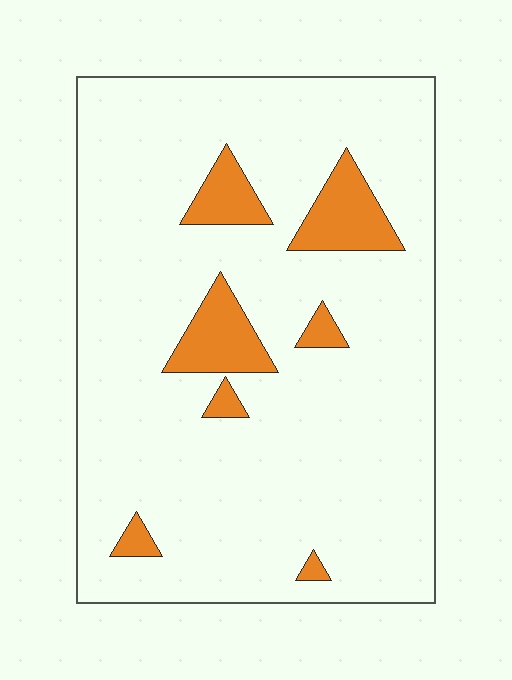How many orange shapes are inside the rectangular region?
7.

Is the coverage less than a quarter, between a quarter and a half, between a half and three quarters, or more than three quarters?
Less than a quarter.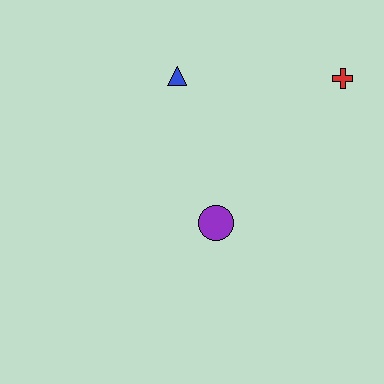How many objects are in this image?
There are 3 objects.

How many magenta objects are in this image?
There are no magenta objects.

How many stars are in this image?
There are no stars.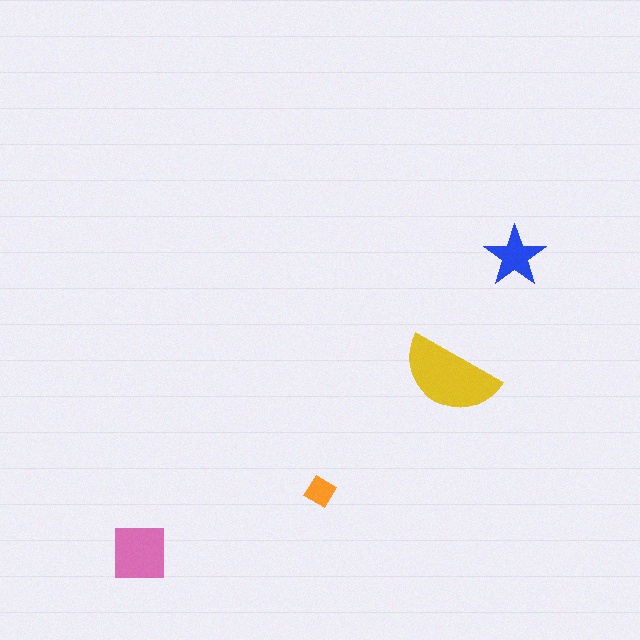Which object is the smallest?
The orange diamond.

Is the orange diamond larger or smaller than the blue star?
Smaller.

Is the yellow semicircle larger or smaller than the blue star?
Larger.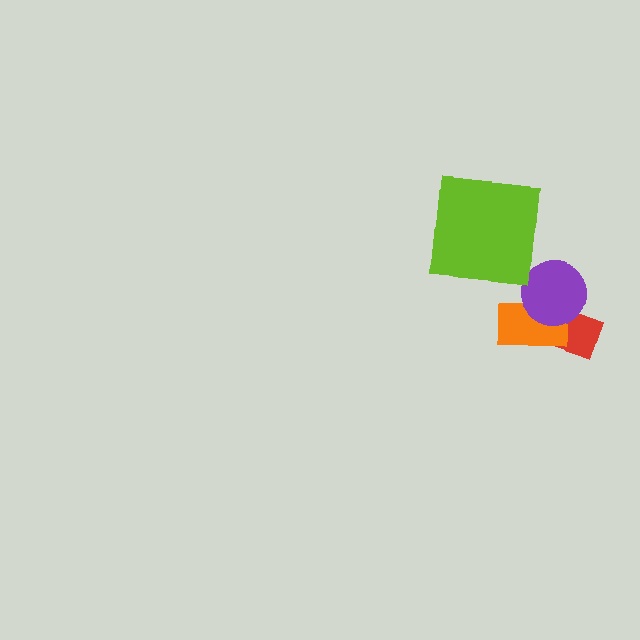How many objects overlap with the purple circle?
2 objects overlap with the purple circle.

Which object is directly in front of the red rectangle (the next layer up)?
The orange rectangle is directly in front of the red rectangle.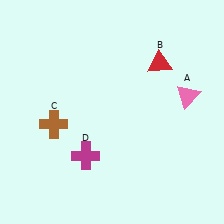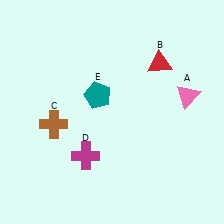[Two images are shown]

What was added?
A teal pentagon (E) was added in Image 2.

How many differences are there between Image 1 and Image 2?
There is 1 difference between the two images.